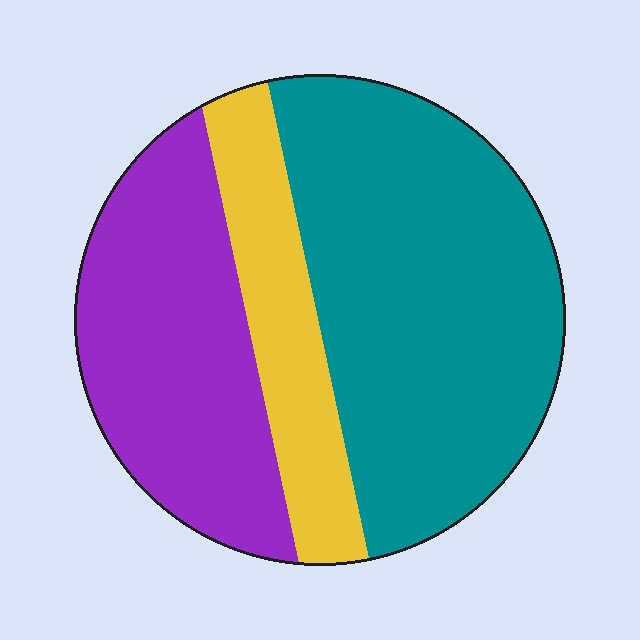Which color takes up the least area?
Yellow, at roughly 20%.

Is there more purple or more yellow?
Purple.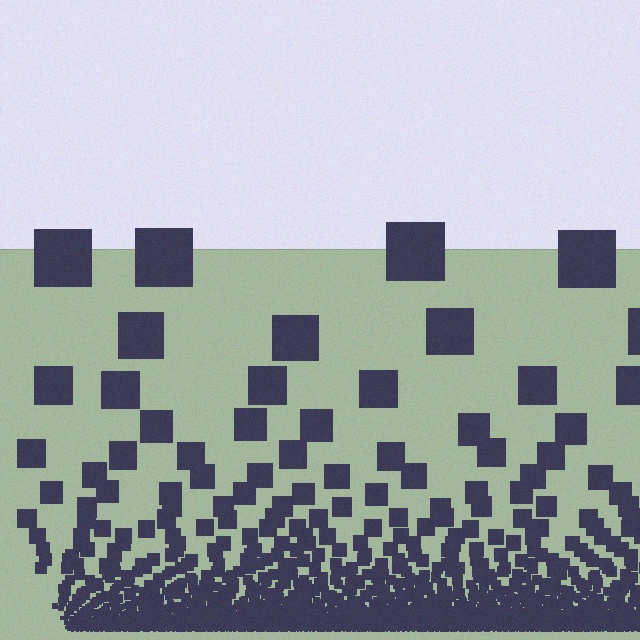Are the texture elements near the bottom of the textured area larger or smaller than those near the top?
Smaller. The gradient is inverted — elements near the bottom are smaller and denser.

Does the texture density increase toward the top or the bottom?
Density increases toward the bottom.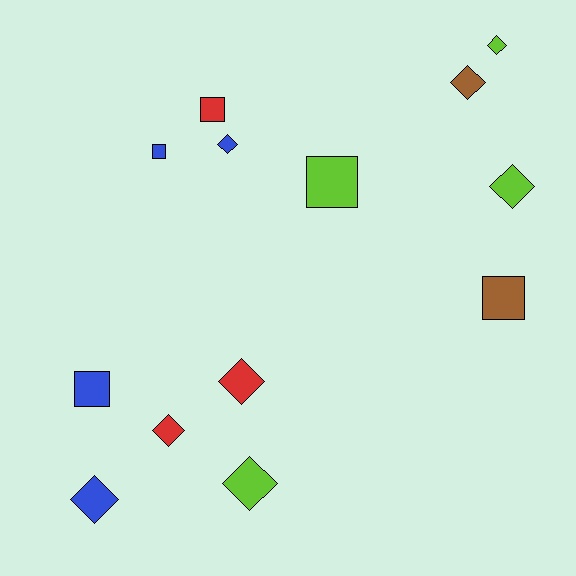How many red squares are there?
There is 1 red square.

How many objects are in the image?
There are 13 objects.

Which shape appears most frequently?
Diamond, with 8 objects.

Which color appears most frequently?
Lime, with 4 objects.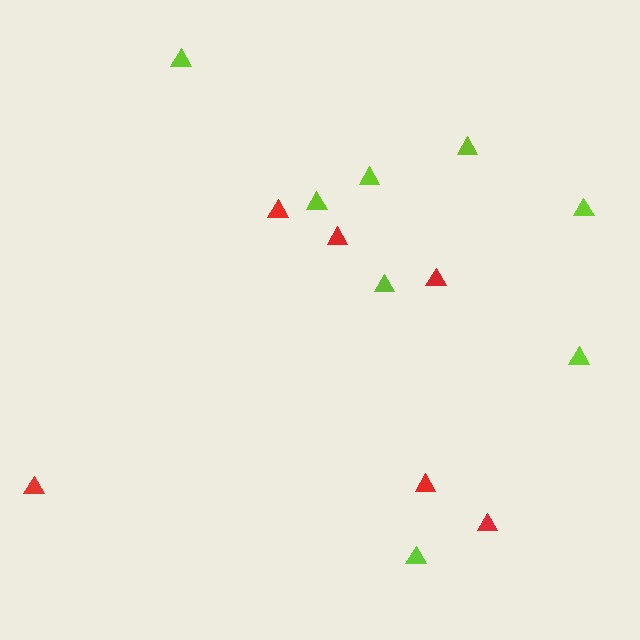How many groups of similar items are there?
There are 2 groups: one group of lime triangles (8) and one group of red triangles (6).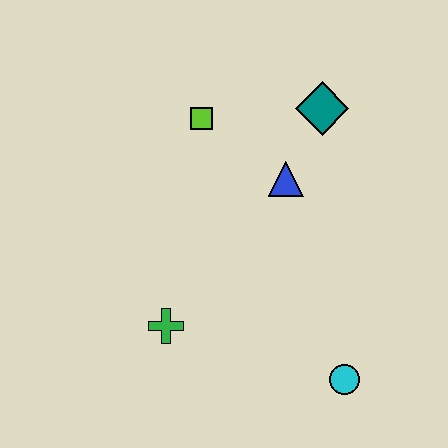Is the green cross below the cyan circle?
No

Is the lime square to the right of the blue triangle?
No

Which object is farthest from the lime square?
The cyan circle is farthest from the lime square.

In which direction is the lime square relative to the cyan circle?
The lime square is above the cyan circle.